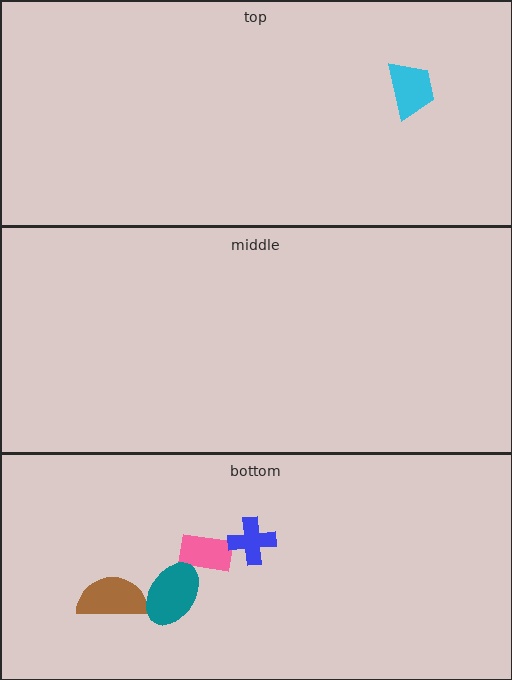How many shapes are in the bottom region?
4.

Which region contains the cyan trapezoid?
The top region.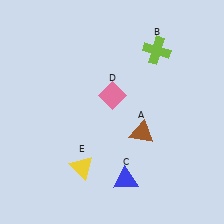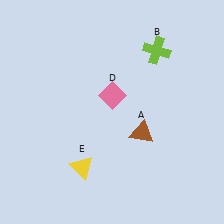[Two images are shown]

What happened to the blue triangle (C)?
The blue triangle (C) was removed in Image 2. It was in the bottom-right area of Image 1.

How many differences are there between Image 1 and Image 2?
There is 1 difference between the two images.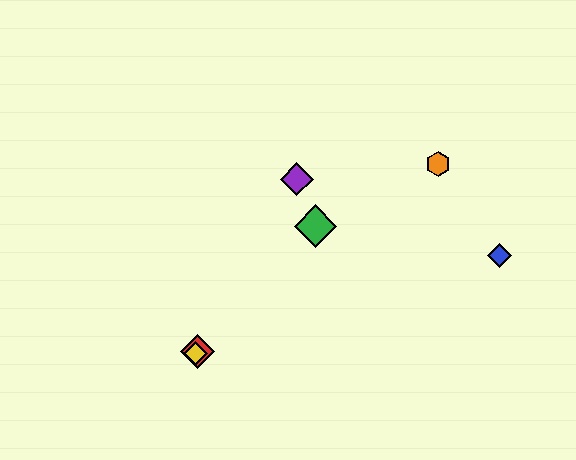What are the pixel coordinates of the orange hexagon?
The orange hexagon is at (438, 164).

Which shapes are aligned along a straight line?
The red diamond, the green diamond, the yellow diamond are aligned along a straight line.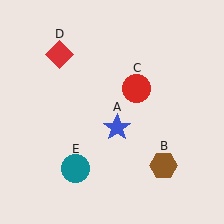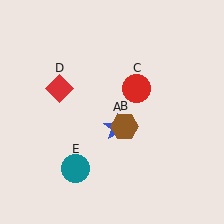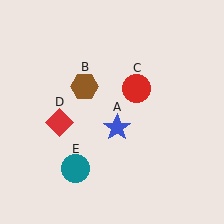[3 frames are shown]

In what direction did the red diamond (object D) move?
The red diamond (object D) moved down.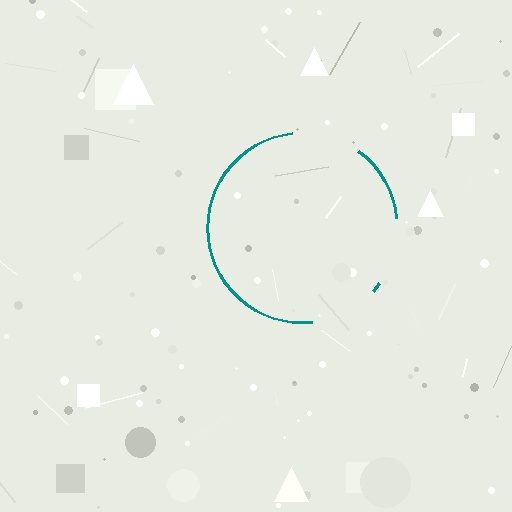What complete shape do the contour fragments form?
The contour fragments form a circle.